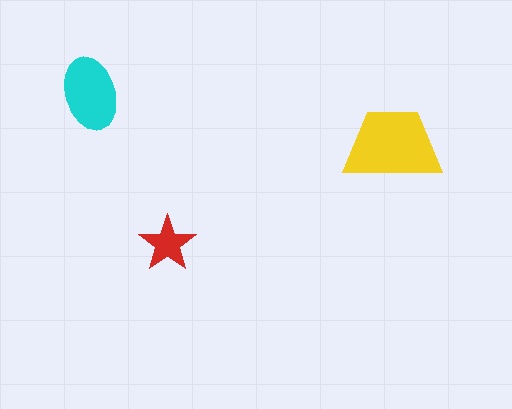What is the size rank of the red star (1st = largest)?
3rd.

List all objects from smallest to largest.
The red star, the cyan ellipse, the yellow trapezoid.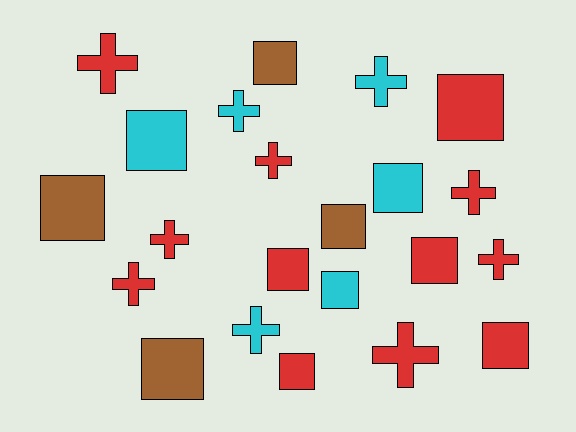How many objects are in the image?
There are 22 objects.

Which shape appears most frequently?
Square, with 12 objects.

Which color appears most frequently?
Red, with 12 objects.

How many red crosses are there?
There are 7 red crosses.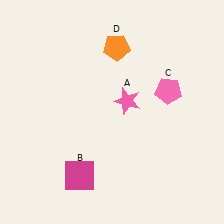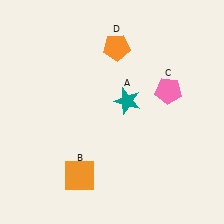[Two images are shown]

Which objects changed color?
A changed from pink to teal. B changed from magenta to orange.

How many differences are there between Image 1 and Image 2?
There are 2 differences between the two images.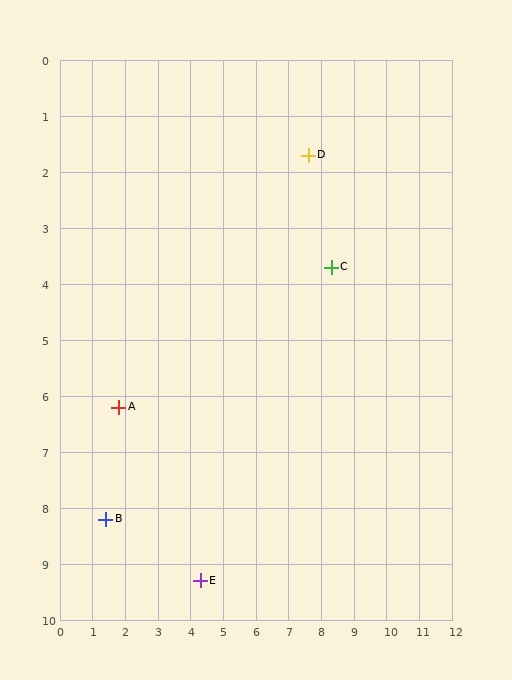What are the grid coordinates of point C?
Point C is at approximately (8.3, 3.7).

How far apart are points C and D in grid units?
Points C and D are about 2.1 grid units apart.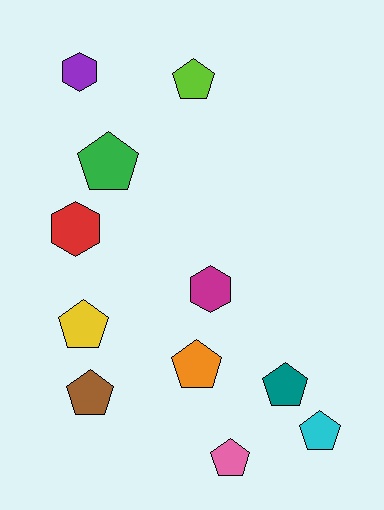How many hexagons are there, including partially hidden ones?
There are 3 hexagons.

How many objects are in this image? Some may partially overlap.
There are 11 objects.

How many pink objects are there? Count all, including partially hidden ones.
There is 1 pink object.